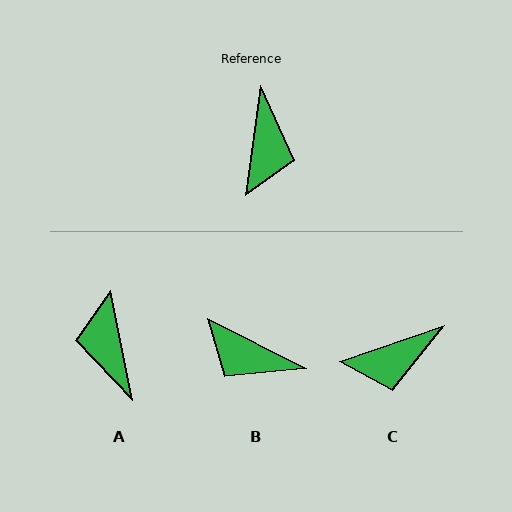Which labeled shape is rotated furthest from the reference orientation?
A, about 161 degrees away.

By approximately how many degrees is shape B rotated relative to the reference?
Approximately 109 degrees clockwise.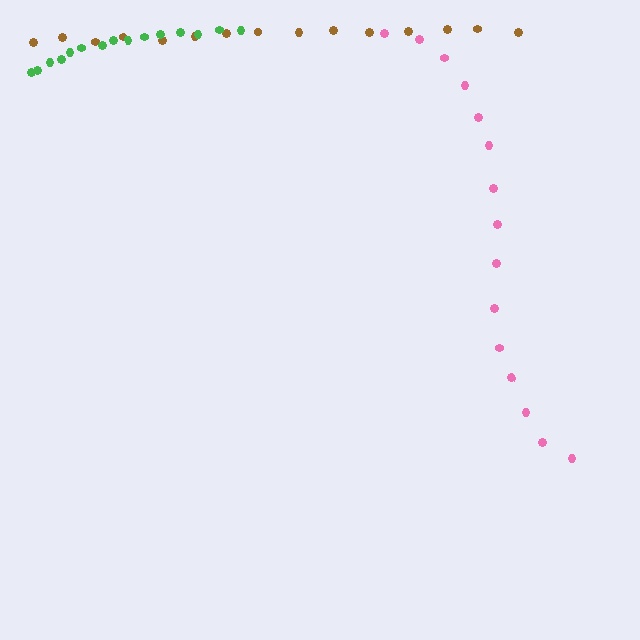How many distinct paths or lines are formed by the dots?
There are 3 distinct paths.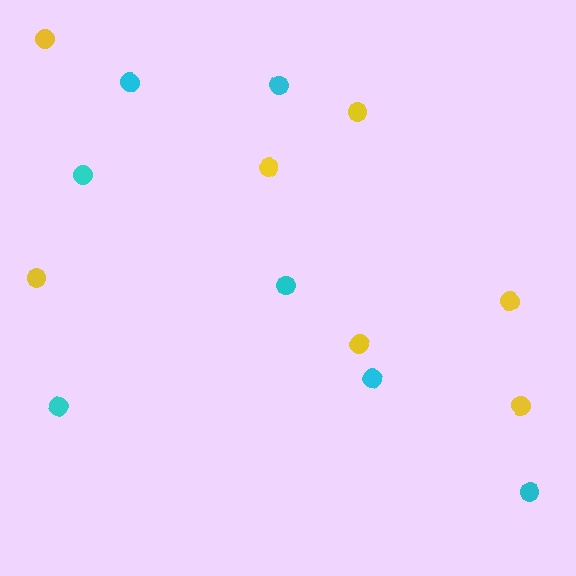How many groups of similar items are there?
There are 2 groups: one group of cyan circles (7) and one group of yellow circles (7).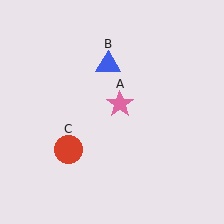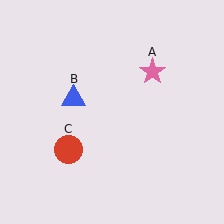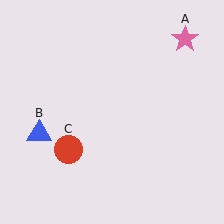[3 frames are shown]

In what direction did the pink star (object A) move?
The pink star (object A) moved up and to the right.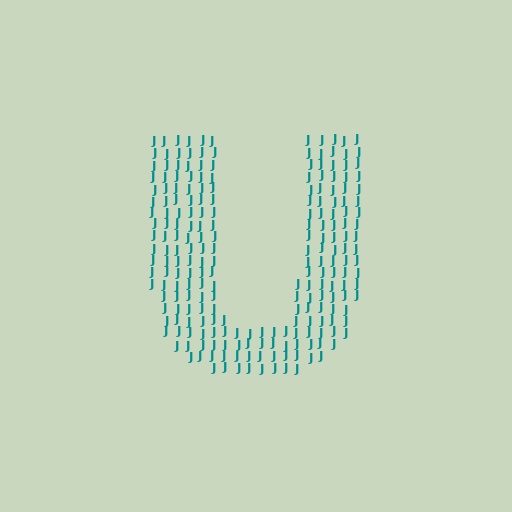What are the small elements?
The small elements are letter J's.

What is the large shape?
The large shape is the letter U.